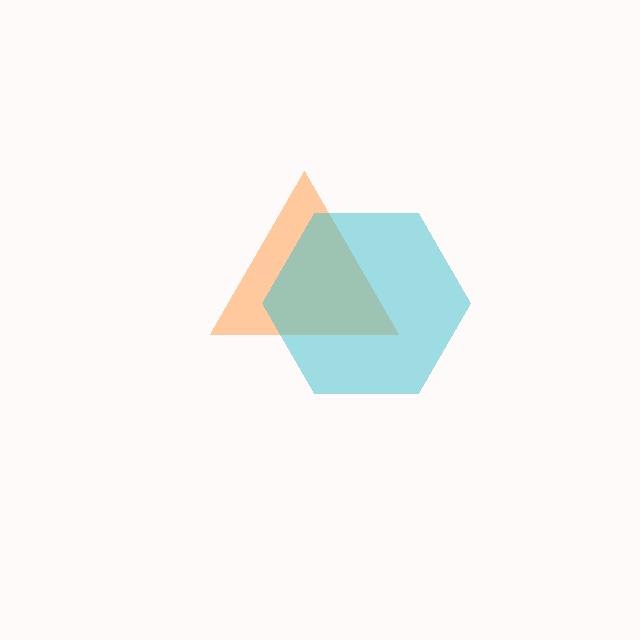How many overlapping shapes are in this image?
There are 2 overlapping shapes in the image.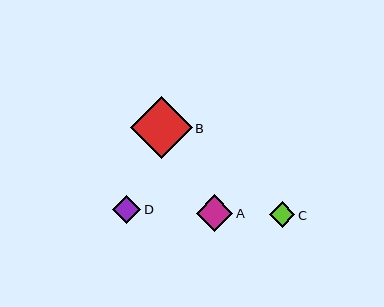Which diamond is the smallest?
Diamond C is the smallest with a size of approximately 26 pixels.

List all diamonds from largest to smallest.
From largest to smallest: B, A, D, C.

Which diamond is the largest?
Diamond B is the largest with a size of approximately 62 pixels.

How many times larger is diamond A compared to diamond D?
Diamond A is approximately 1.3 times the size of diamond D.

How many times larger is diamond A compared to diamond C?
Diamond A is approximately 1.4 times the size of diamond C.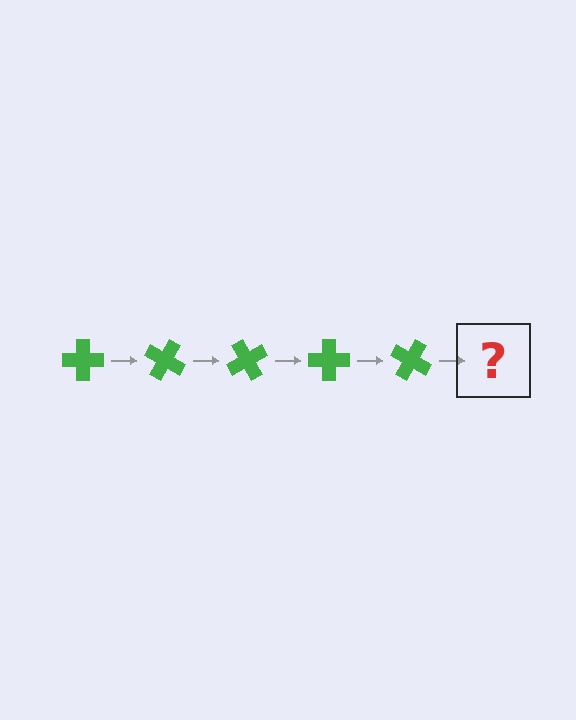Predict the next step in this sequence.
The next step is a green cross rotated 150 degrees.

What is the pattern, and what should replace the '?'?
The pattern is that the cross rotates 30 degrees each step. The '?' should be a green cross rotated 150 degrees.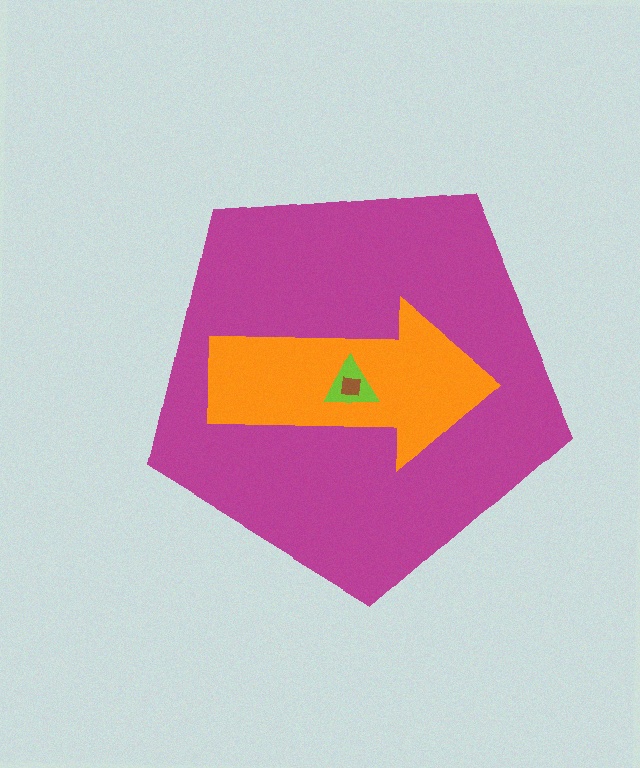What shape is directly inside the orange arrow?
The lime triangle.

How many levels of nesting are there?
4.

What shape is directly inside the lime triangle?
The brown square.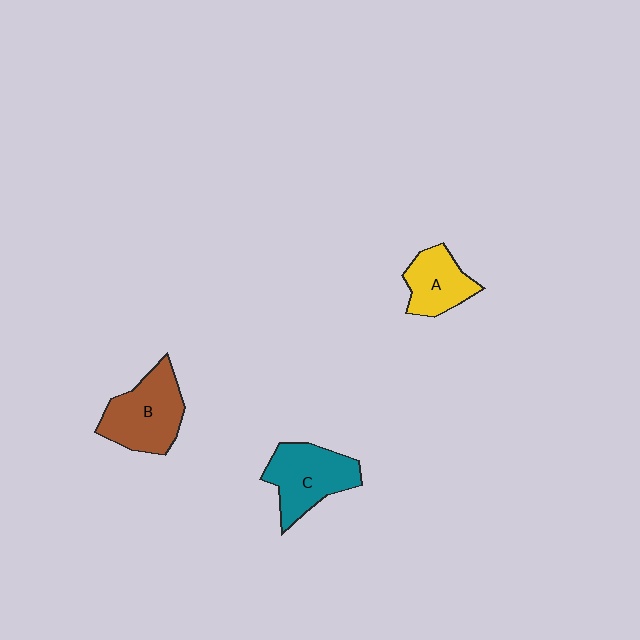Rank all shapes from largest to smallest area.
From largest to smallest: B (brown), C (teal), A (yellow).